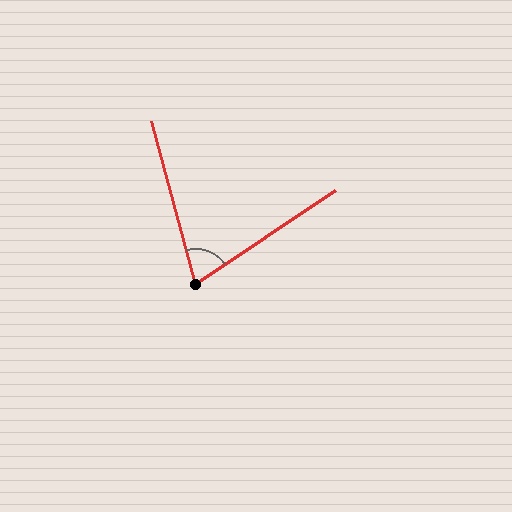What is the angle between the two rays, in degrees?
Approximately 71 degrees.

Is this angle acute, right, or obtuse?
It is acute.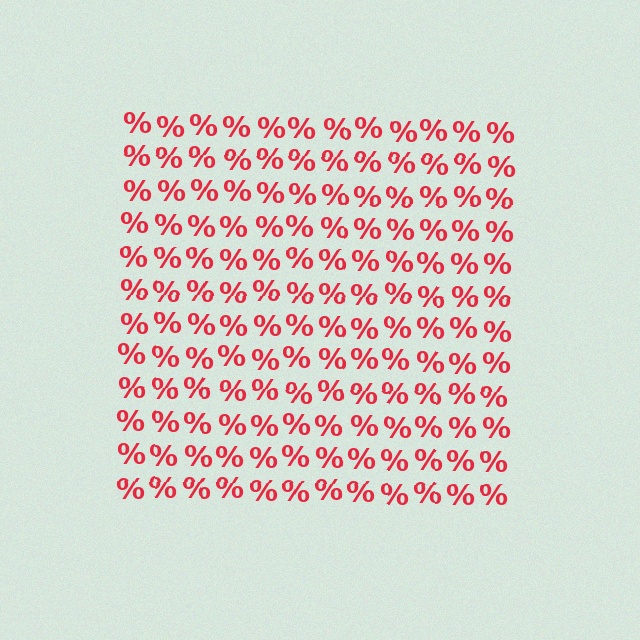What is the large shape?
The large shape is a square.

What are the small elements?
The small elements are percent signs.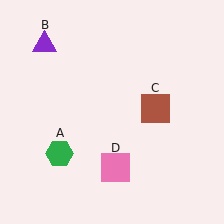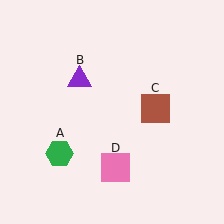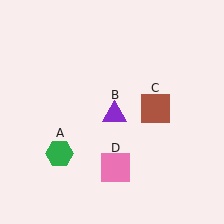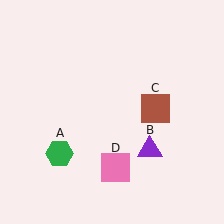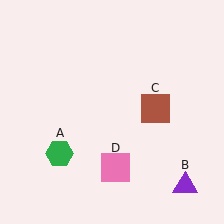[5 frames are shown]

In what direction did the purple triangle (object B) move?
The purple triangle (object B) moved down and to the right.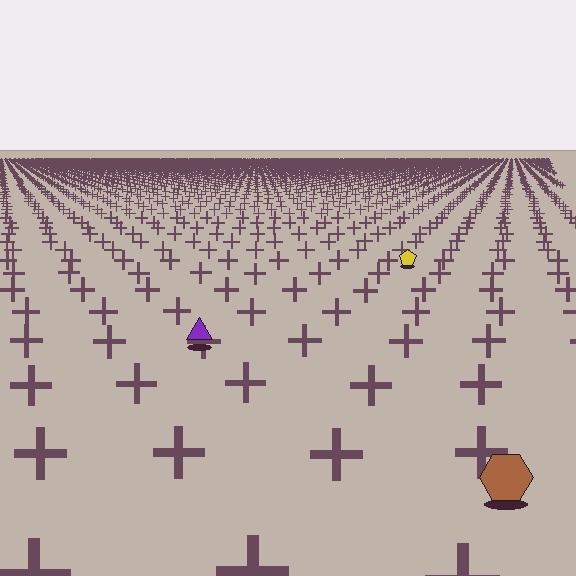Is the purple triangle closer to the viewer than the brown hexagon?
No. The brown hexagon is closer — you can tell from the texture gradient: the ground texture is coarser near it.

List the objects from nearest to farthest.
From nearest to farthest: the brown hexagon, the purple triangle, the yellow pentagon.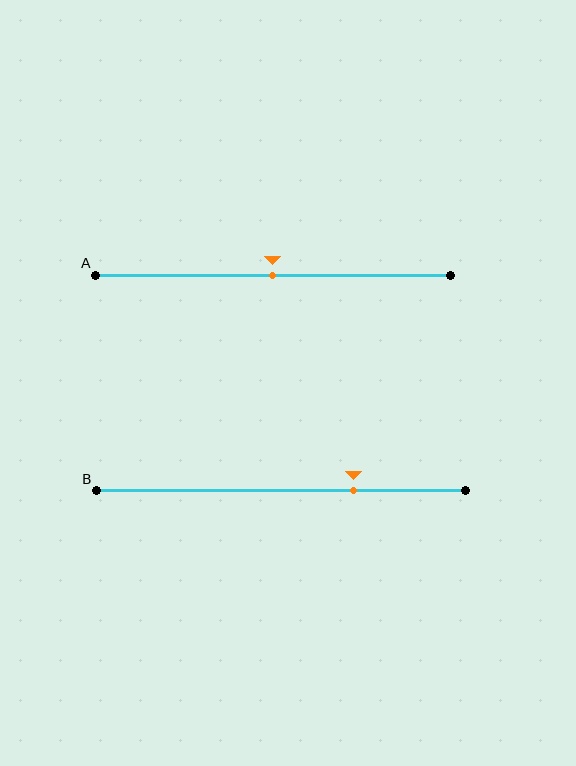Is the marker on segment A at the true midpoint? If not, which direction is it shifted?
Yes, the marker on segment A is at the true midpoint.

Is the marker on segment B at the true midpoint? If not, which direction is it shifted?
No, the marker on segment B is shifted to the right by about 20% of the segment length.